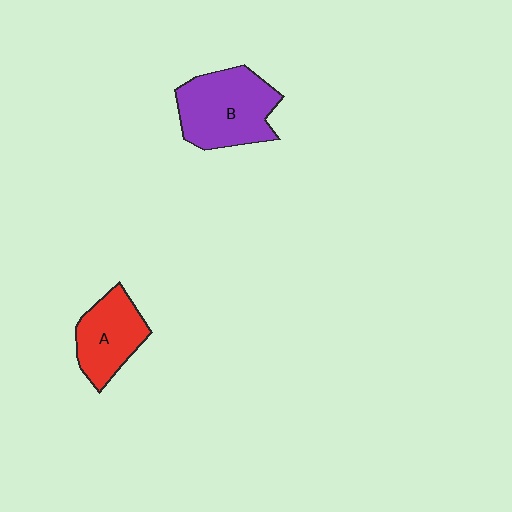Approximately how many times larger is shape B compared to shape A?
Approximately 1.4 times.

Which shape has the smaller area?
Shape A (red).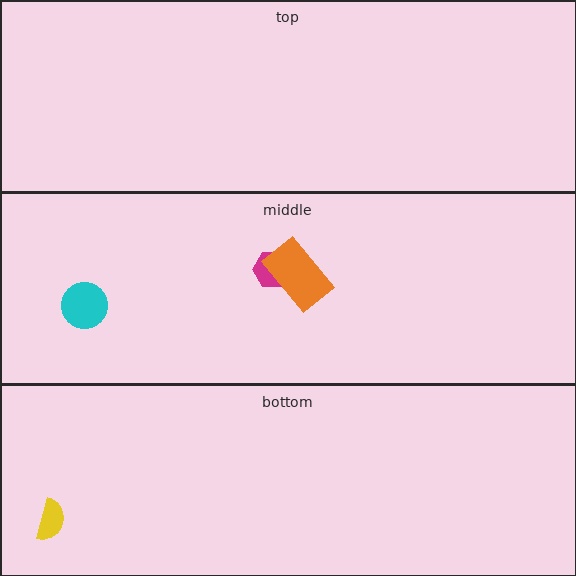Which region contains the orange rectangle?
The middle region.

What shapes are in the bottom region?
The yellow semicircle.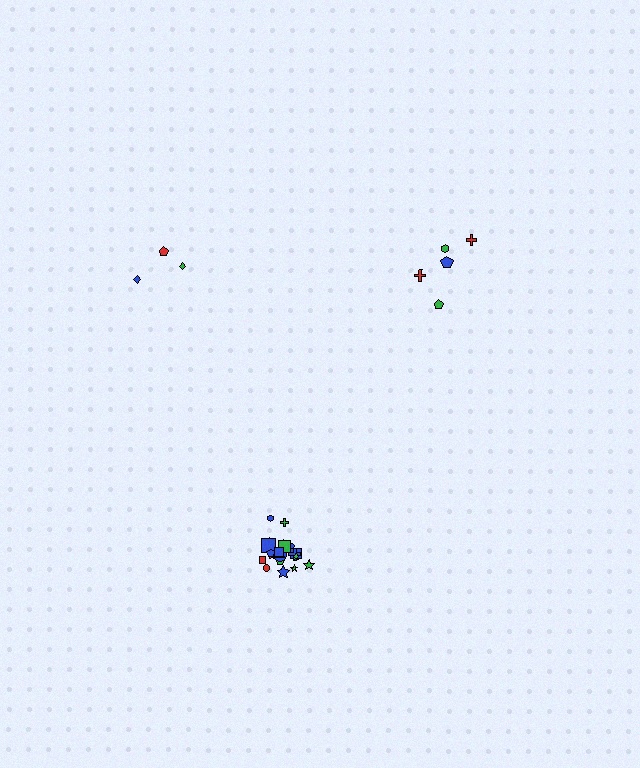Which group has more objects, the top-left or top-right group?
The top-right group.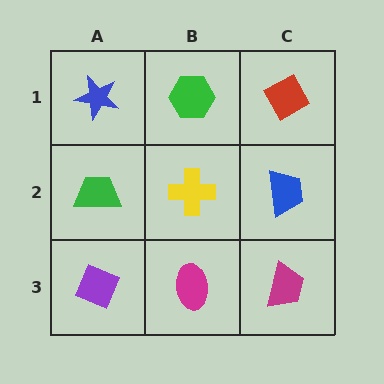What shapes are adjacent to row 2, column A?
A blue star (row 1, column A), a purple diamond (row 3, column A), a yellow cross (row 2, column B).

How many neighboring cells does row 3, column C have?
2.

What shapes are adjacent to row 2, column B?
A green hexagon (row 1, column B), a magenta ellipse (row 3, column B), a green trapezoid (row 2, column A), a blue trapezoid (row 2, column C).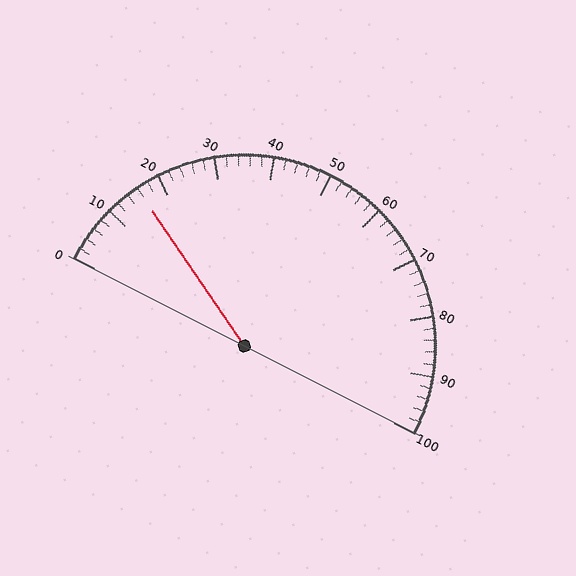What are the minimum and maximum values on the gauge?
The gauge ranges from 0 to 100.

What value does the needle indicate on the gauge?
The needle indicates approximately 16.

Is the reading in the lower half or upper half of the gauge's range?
The reading is in the lower half of the range (0 to 100).